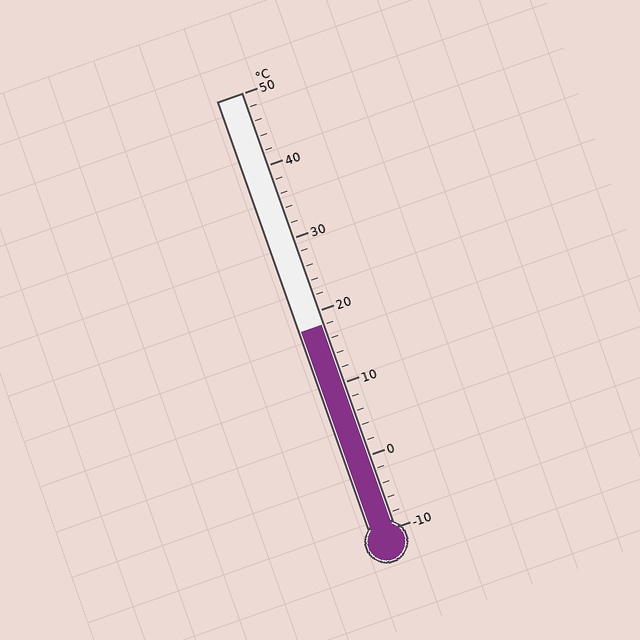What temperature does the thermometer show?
The thermometer shows approximately 18°C.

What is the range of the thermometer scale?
The thermometer scale ranges from -10°C to 50°C.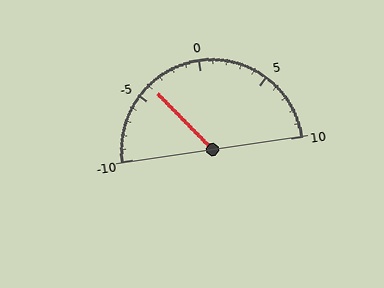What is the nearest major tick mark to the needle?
The nearest major tick mark is -5.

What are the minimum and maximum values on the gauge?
The gauge ranges from -10 to 10.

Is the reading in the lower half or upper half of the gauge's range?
The reading is in the lower half of the range (-10 to 10).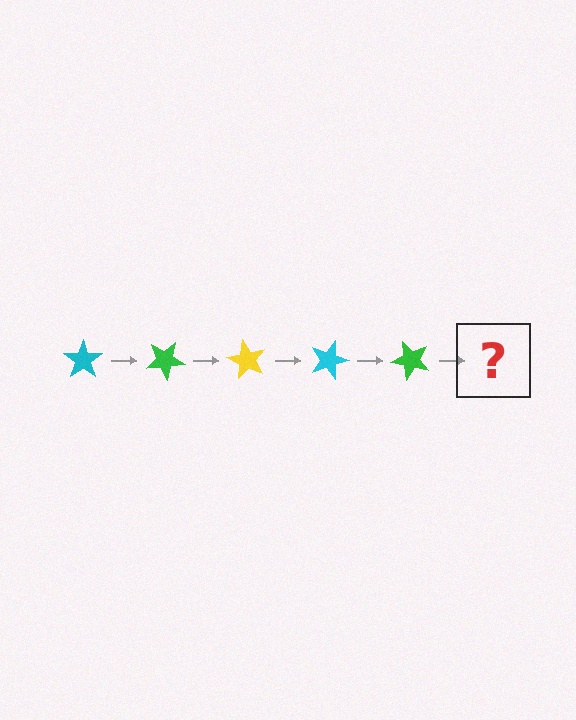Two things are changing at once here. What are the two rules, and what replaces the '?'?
The two rules are that it rotates 30 degrees each step and the color cycles through cyan, green, and yellow. The '?' should be a yellow star, rotated 150 degrees from the start.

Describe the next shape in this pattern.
It should be a yellow star, rotated 150 degrees from the start.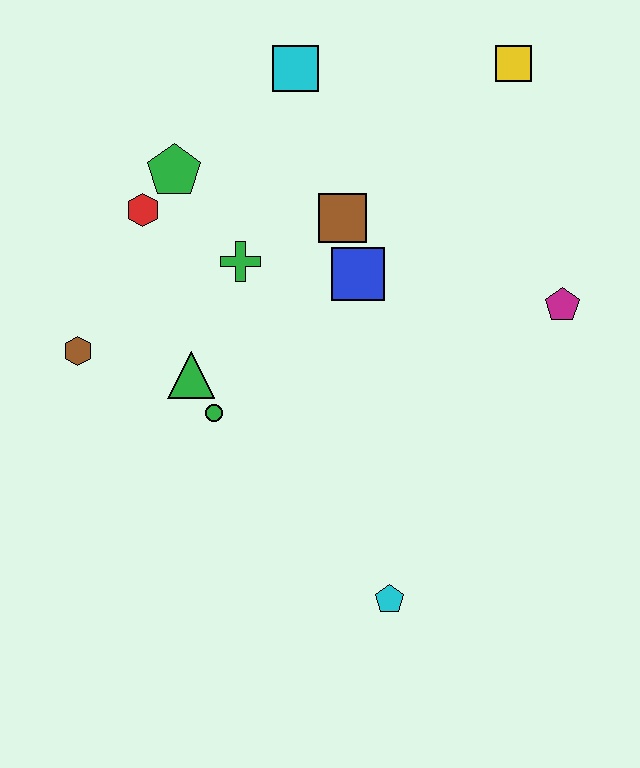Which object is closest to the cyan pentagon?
The green circle is closest to the cyan pentagon.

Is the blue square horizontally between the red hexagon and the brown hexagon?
No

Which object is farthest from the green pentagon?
The cyan pentagon is farthest from the green pentagon.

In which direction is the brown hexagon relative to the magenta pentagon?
The brown hexagon is to the left of the magenta pentagon.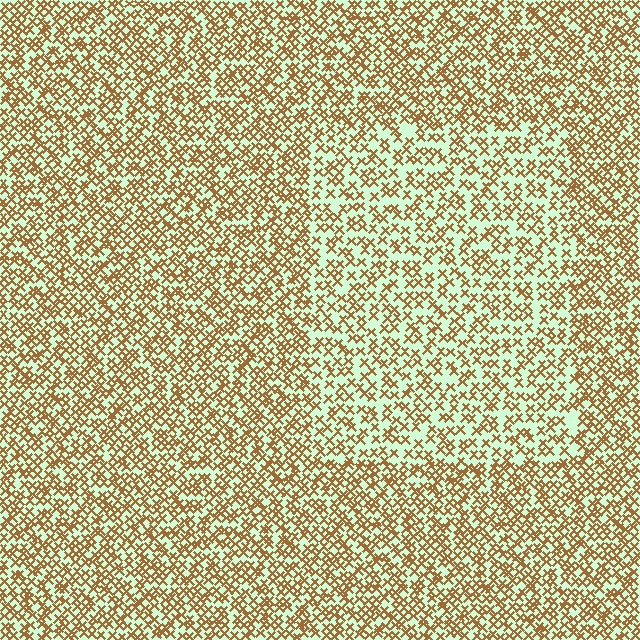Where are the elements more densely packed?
The elements are more densely packed outside the rectangle boundary.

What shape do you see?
I see a rectangle.